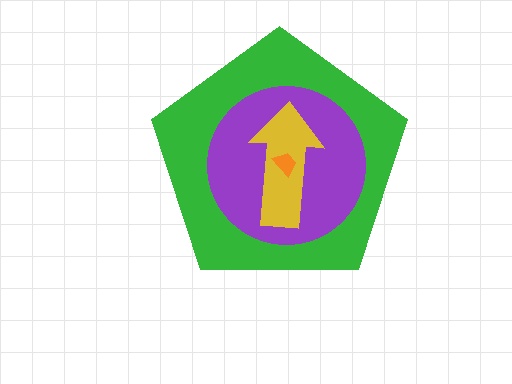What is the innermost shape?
The orange trapezoid.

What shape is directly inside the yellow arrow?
The orange trapezoid.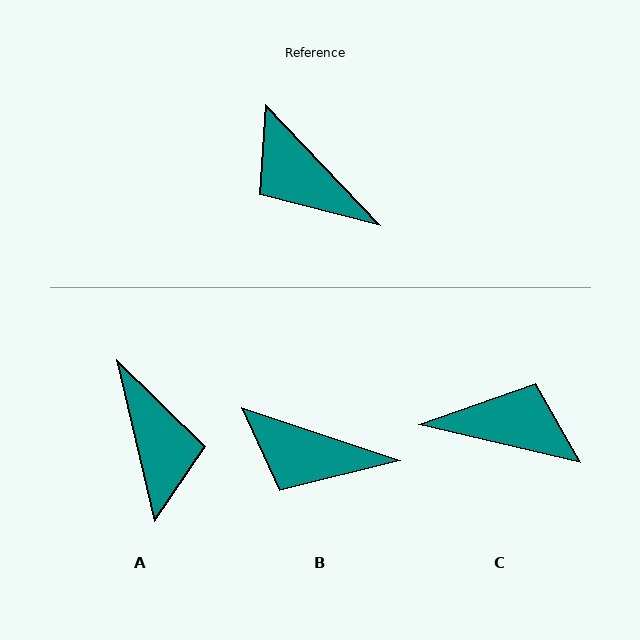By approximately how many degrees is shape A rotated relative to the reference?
Approximately 150 degrees counter-clockwise.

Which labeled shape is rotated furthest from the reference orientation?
A, about 150 degrees away.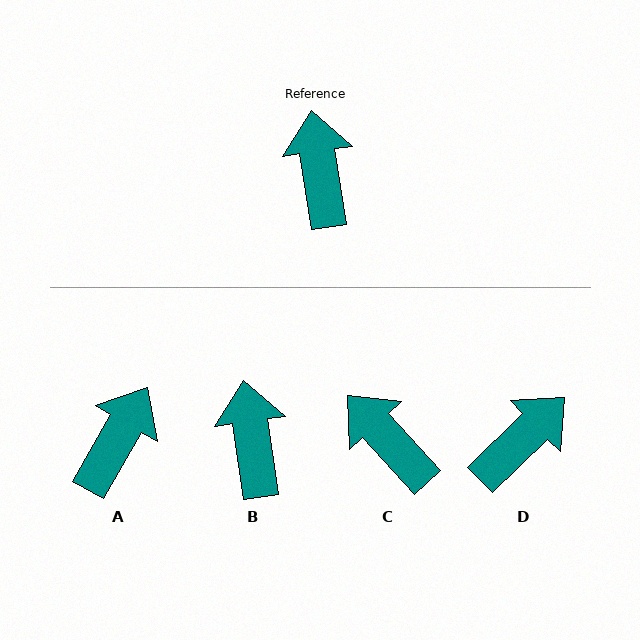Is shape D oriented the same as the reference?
No, it is off by about 54 degrees.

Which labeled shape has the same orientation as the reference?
B.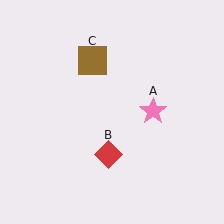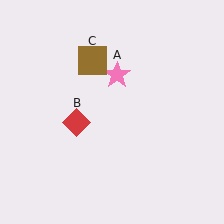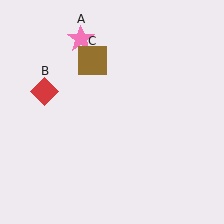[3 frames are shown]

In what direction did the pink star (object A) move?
The pink star (object A) moved up and to the left.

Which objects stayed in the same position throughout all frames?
Brown square (object C) remained stationary.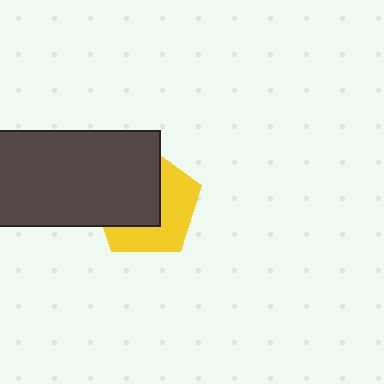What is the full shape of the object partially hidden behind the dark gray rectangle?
The partially hidden object is a yellow pentagon.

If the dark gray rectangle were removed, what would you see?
You would see the complete yellow pentagon.